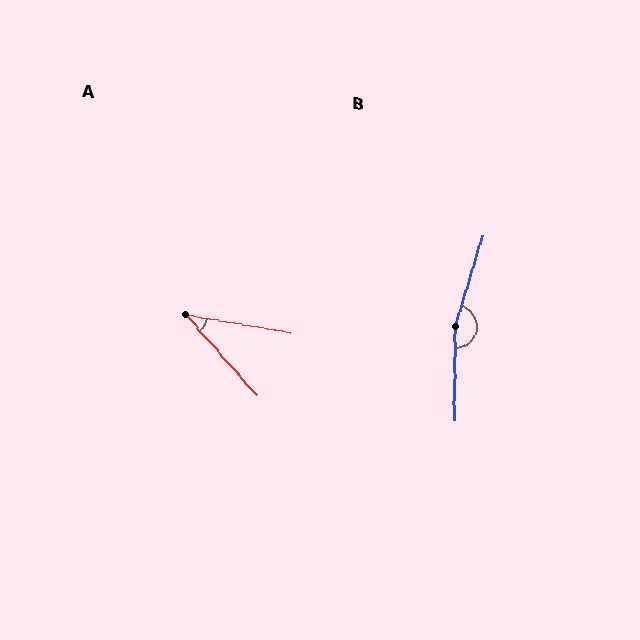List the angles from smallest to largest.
A (39°), B (164°).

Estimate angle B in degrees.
Approximately 164 degrees.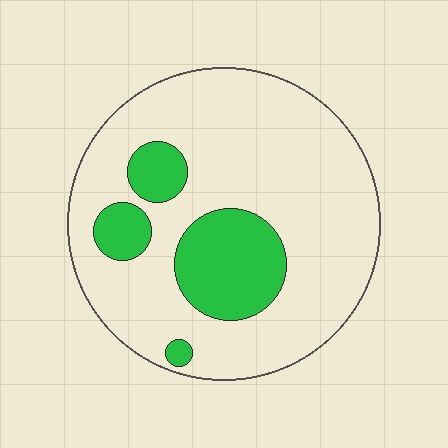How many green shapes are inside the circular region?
4.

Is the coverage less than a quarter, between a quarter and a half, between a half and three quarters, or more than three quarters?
Less than a quarter.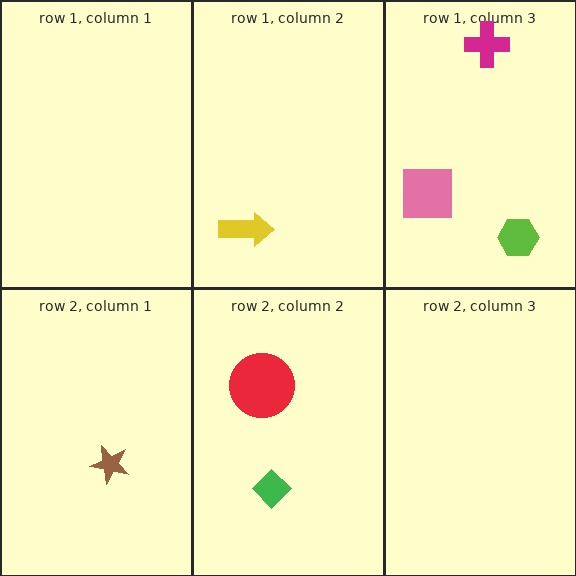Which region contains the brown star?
The row 2, column 1 region.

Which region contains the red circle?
The row 2, column 2 region.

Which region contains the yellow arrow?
The row 1, column 2 region.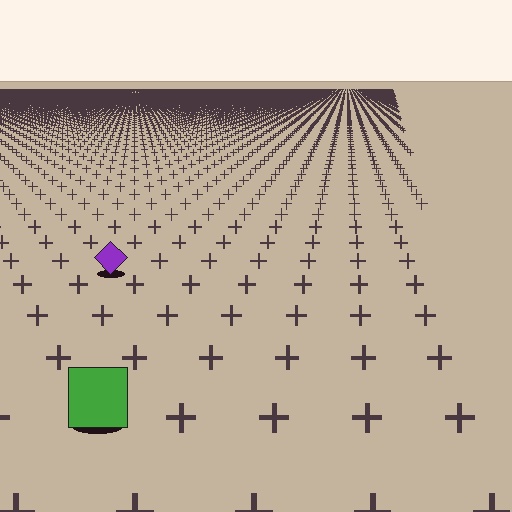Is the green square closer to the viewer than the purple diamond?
Yes. The green square is closer — you can tell from the texture gradient: the ground texture is coarser near it.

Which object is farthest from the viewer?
The purple diamond is farthest from the viewer. It appears smaller and the ground texture around it is denser.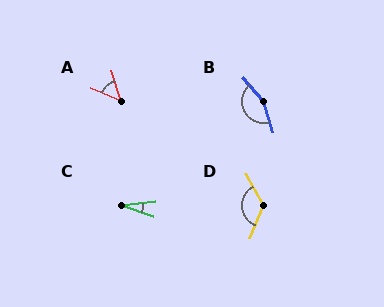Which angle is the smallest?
C, at approximately 25 degrees.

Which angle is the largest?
B, at approximately 157 degrees.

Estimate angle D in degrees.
Approximately 130 degrees.